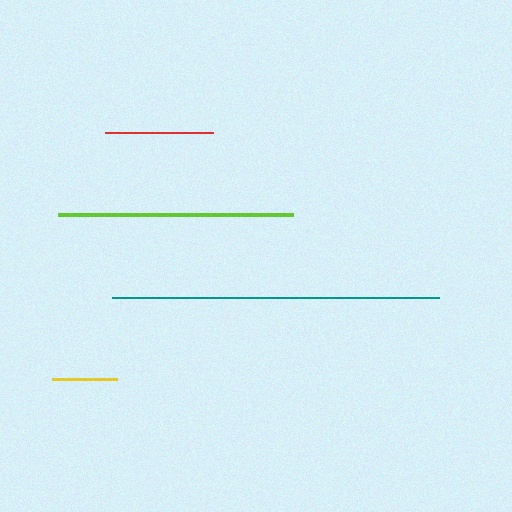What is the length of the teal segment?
The teal segment is approximately 327 pixels long.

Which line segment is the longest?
The teal line is the longest at approximately 327 pixels.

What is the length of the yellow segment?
The yellow segment is approximately 65 pixels long.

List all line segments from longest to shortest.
From longest to shortest: teal, lime, red, yellow.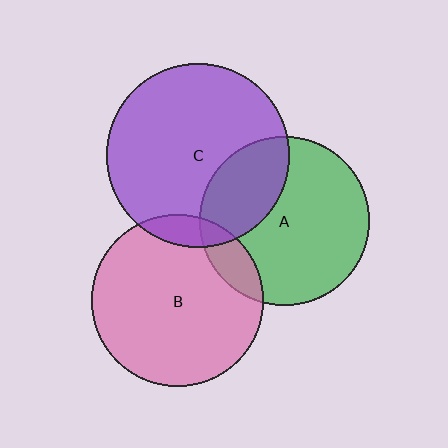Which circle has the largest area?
Circle C (purple).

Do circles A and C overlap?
Yes.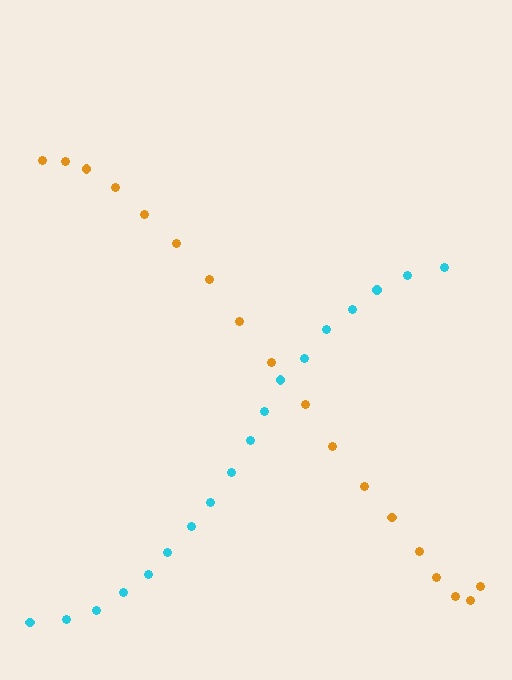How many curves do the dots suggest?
There are 2 distinct paths.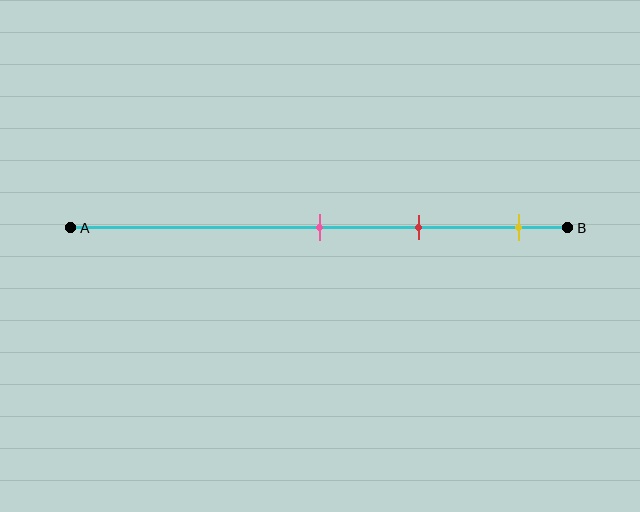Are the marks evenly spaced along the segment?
Yes, the marks are approximately evenly spaced.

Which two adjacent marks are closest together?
The pink and red marks are the closest adjacent pair.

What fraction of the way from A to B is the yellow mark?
The yellow mark is approximately 90% (0.9) of the way from A to B.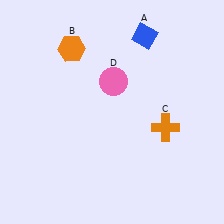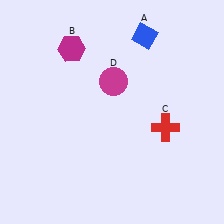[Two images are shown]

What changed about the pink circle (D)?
In Image 1, D is pink. In Image 2, it changed to magenta.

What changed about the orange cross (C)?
In Image 1, C is orange. In Image 2, it changed to red.